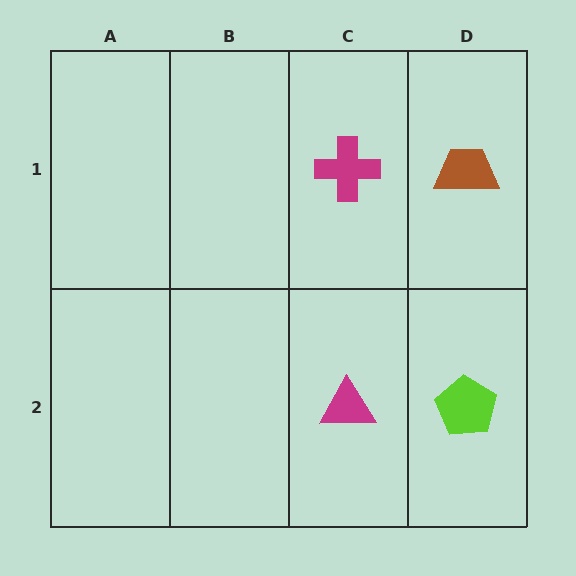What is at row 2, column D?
A lime pentagon.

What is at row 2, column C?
A magenta triangle.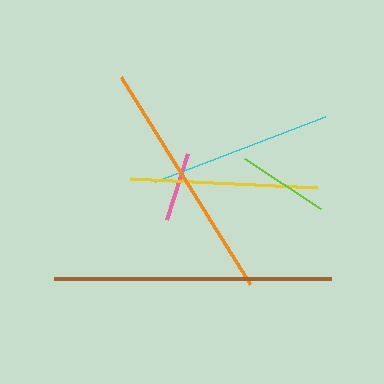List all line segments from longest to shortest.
From longest to shortest: brown, orange, yellow, cyan, lime, pink.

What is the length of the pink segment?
The pink segment is approximately 70 pixels long.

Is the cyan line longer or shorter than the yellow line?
The yellow line is longer than the cyan line.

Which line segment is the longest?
The brown line is the longest at approximately 277 pixels.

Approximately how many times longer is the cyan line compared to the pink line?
The cyan line is approximately 2.6 times the length of the pink line.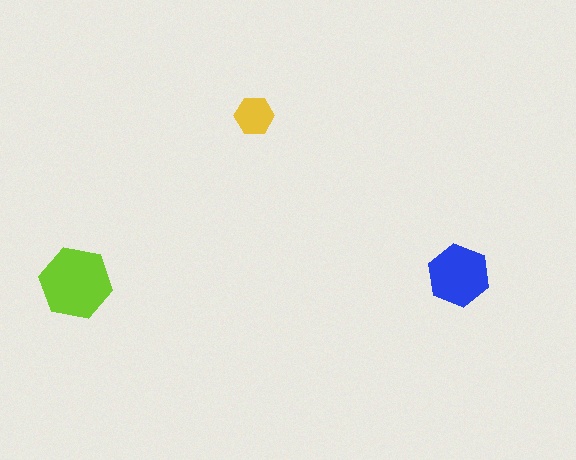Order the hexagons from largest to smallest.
the lime one, the blue one, the yellow one.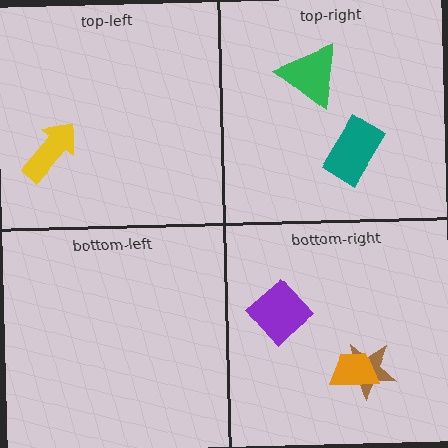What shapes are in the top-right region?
The green triangle, the teal rectangle.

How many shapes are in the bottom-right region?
3.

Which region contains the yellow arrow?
The top-left region.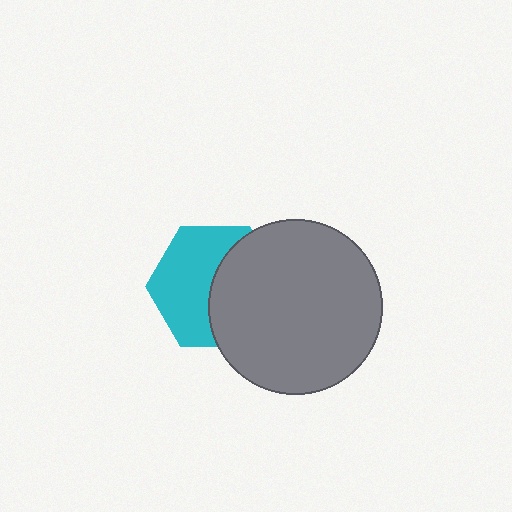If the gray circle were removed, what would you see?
You would see the complete cyan hexagon.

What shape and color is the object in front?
The object in front is a gray circle.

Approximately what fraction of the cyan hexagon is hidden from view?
Roughly 46% of the cyan hexagon is hidden behind the gray circle.